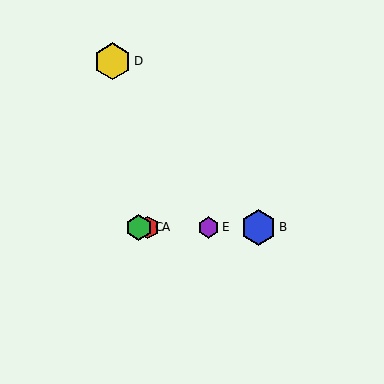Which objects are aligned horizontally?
Objects A, B, C, E are aligned horizontally.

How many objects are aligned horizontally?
4 objects (A, B, C, E) are aligned horizontally.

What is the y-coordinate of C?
Object C is at y≈228.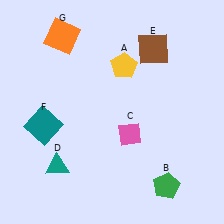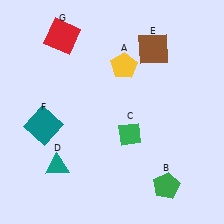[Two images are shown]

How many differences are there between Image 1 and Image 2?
There are 2 differences between the two images.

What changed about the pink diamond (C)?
In Image 1, C is pink. In Image 2, it changed to green.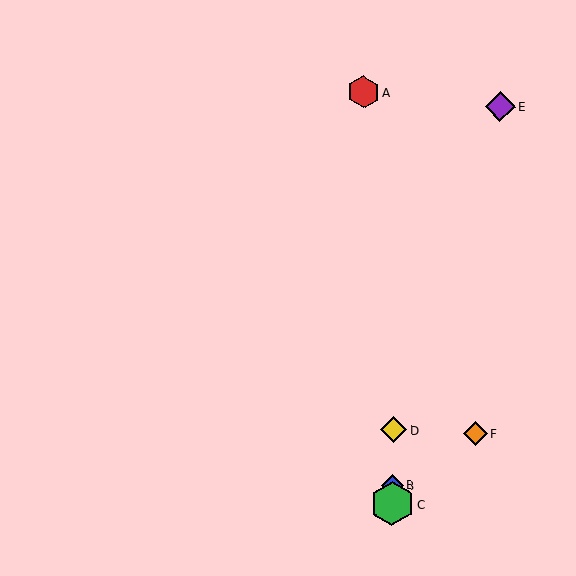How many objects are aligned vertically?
3 objects (B, C, D) are aligned vertically.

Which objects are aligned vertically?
Objects B, C, D are aligned vertically.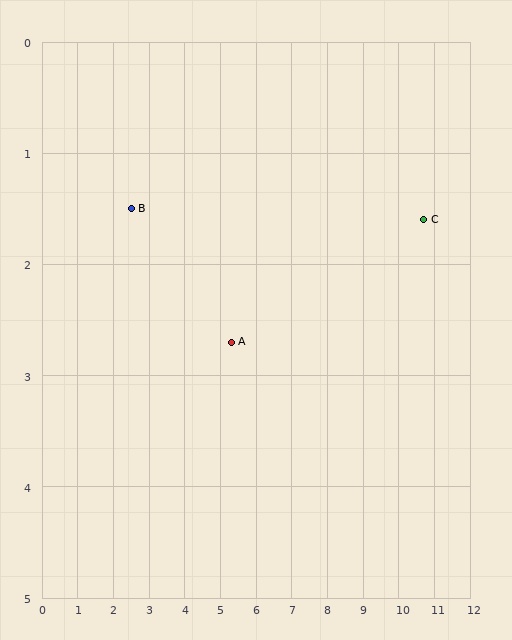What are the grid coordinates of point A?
Point A is at approximately (5.3, 2.7).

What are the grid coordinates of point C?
Point C is at approximately (10.7, 1.6).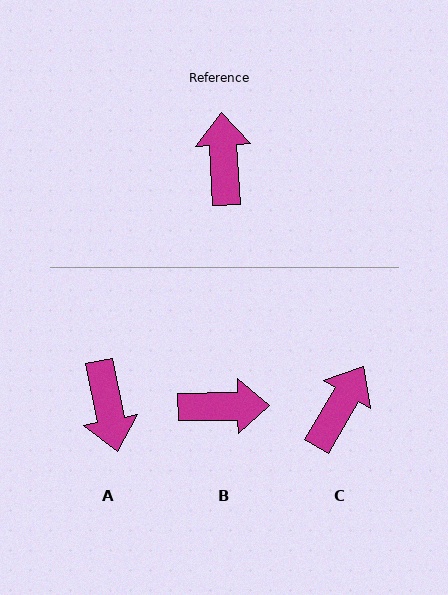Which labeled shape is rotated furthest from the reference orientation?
A, about 172 degrees away.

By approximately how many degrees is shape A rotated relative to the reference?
Approximately 172 degrees clockwise.